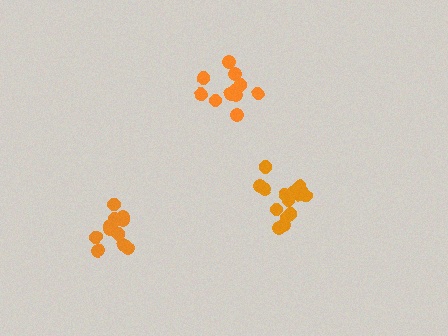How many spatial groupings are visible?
There are 3 spatial groupings.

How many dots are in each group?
Group 1: 15 dots, Group 2: 13 dots, Group 3: 13 dots (41 total).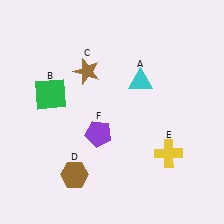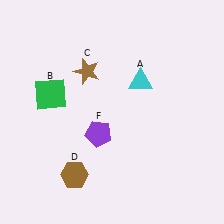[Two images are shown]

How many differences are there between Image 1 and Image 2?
There is 1 difference between the two images.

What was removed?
The yellow cross (E) was removed in Image 2.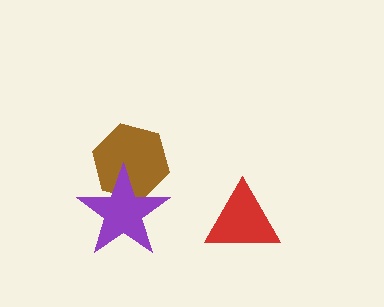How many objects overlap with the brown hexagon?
1 object overlaps with the brown hexagon.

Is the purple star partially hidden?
No, no other shape covers it.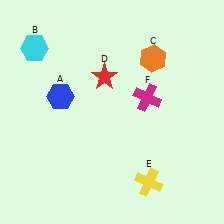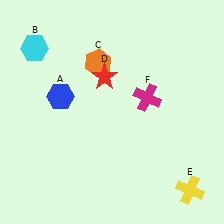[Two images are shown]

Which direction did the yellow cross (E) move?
The yellow cross (E) moved right.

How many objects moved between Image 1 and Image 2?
2 objects moved between the two images.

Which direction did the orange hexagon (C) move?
The orange hexagon (C) moved left.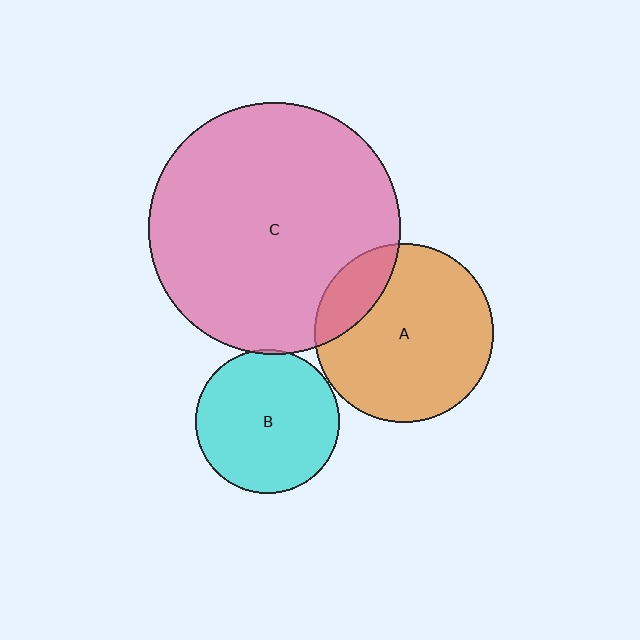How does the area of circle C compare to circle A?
Approximately 2.0 times.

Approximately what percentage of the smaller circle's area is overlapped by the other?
Approximately 20%.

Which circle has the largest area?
Circle C (pink).